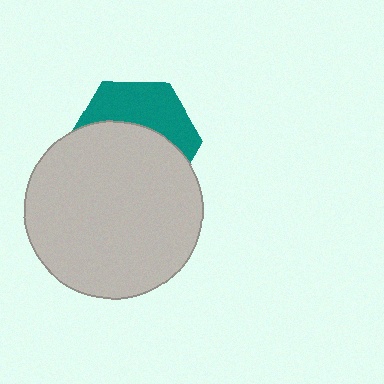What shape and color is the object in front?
The object in front is a light gray circle.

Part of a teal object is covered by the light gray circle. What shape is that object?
It is a hexagon.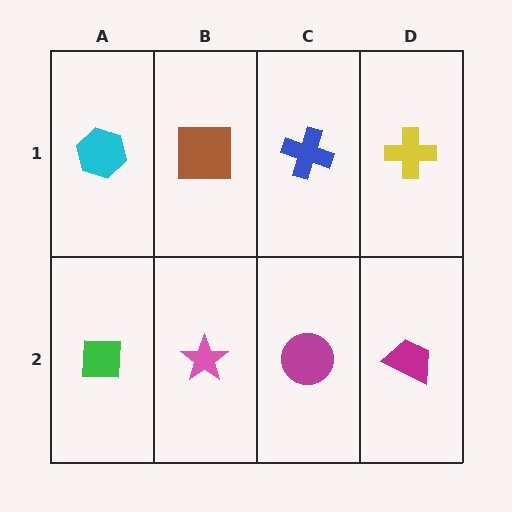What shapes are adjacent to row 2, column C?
A blue cross (row 1, column C), a pink star (row 2, column B), a magenta trapezoid (row 2, column D).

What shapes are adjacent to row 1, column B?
A pink star (row 2, column B), a cyan hexagon (row 1, column A), a blue cross (row 1, column C).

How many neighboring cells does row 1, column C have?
3.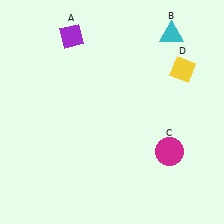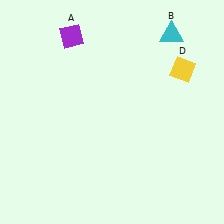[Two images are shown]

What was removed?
The magenta circle (C) was removed in Image 2.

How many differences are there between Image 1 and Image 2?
There is 1 difference between the two images.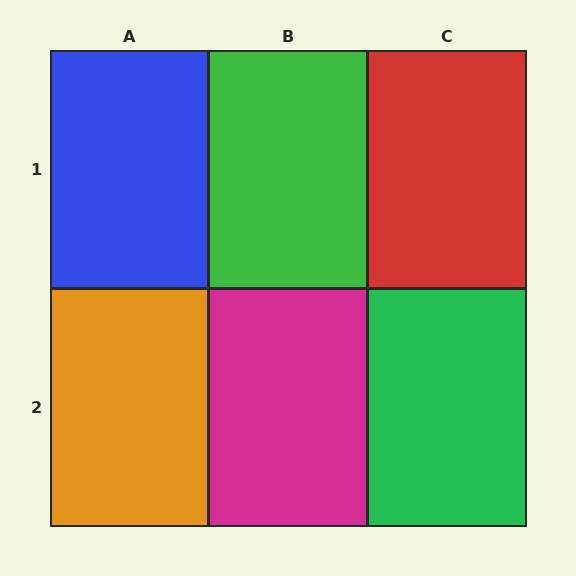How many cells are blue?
1 cell is blue.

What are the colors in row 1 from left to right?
Blue, green, red.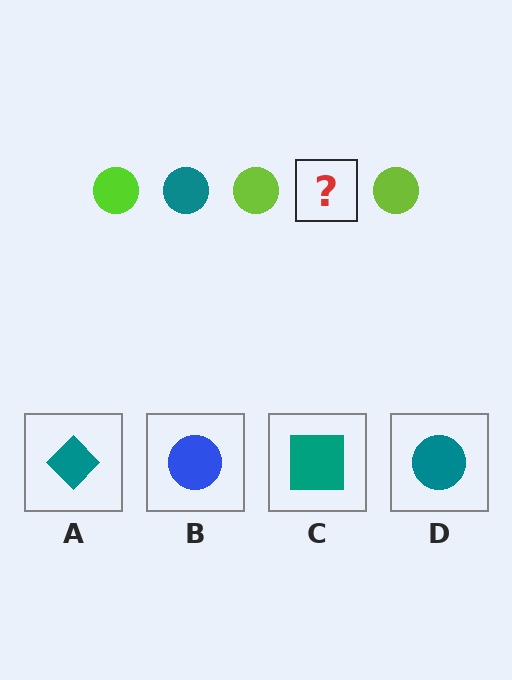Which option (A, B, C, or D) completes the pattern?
D.